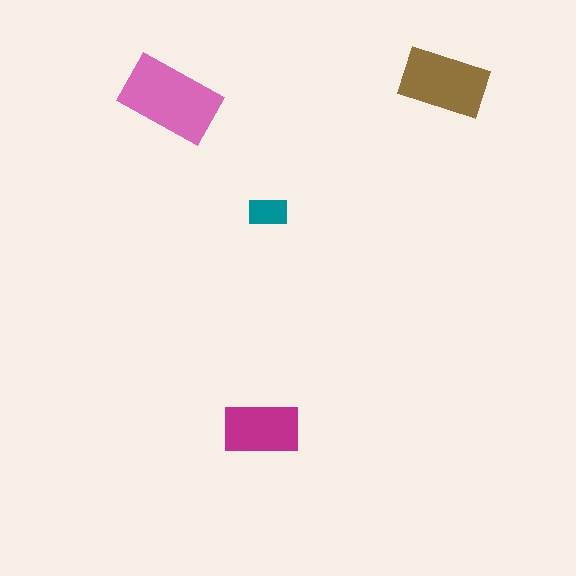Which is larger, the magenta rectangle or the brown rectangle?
The brown one.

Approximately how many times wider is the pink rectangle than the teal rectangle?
About 2.5 times wider.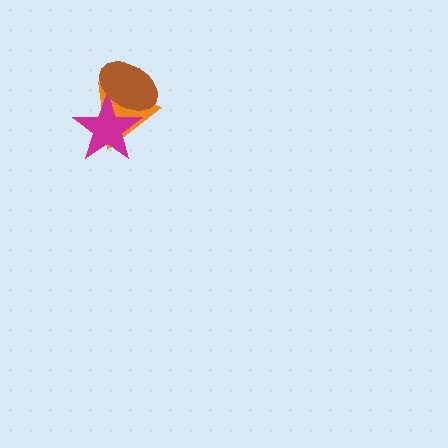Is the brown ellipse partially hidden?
No, no other shape covers it.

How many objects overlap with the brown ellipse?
2 objects overlap with the brown ellipse.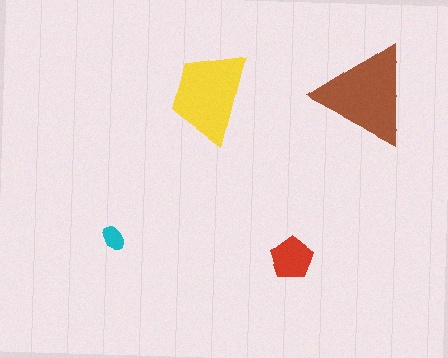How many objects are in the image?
There are 4 objects in the image.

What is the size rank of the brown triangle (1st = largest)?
1st.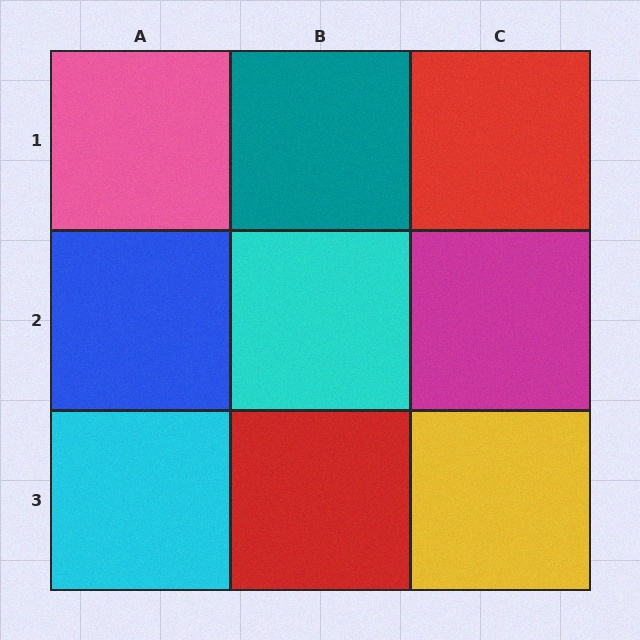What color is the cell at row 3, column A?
Cyan.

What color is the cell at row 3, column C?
Yellow.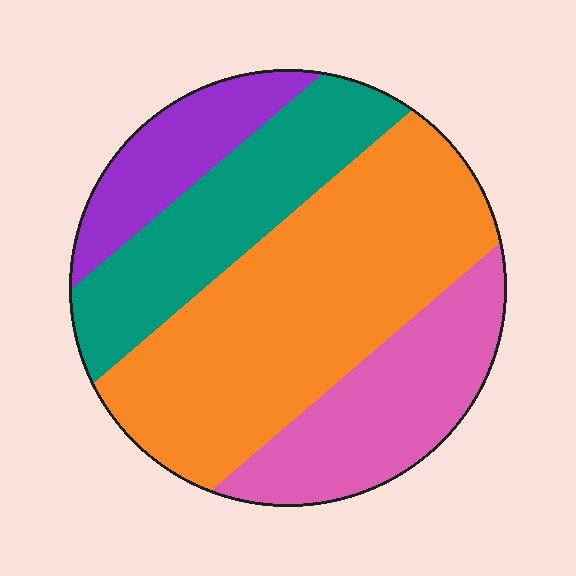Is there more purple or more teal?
Teal.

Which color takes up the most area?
Orange, at roughly 45%.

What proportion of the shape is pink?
Pink covers 21% of the shape.